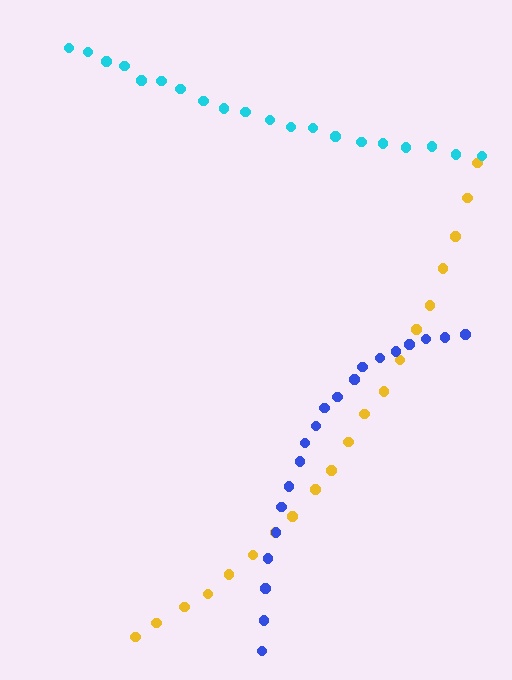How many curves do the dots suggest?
There are 3 distinct paths.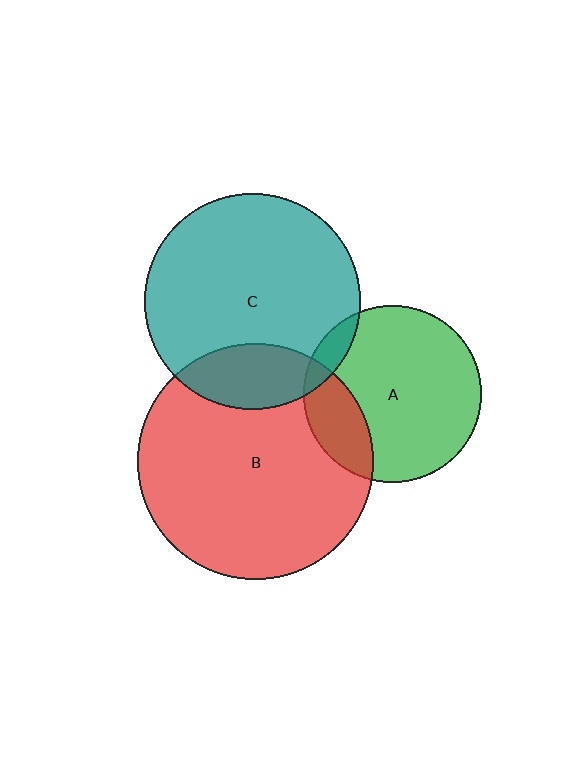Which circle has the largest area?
Circle B (red).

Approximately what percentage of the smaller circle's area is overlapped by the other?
Approximately 20%.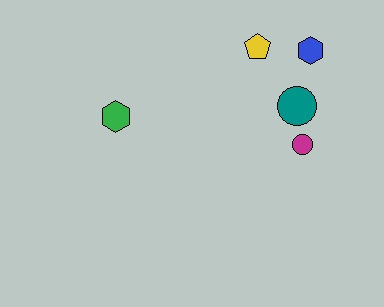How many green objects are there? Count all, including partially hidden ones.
There is 1 green object.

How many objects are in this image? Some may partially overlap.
There are 5 objects.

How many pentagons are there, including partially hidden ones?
There is 1 pentagon.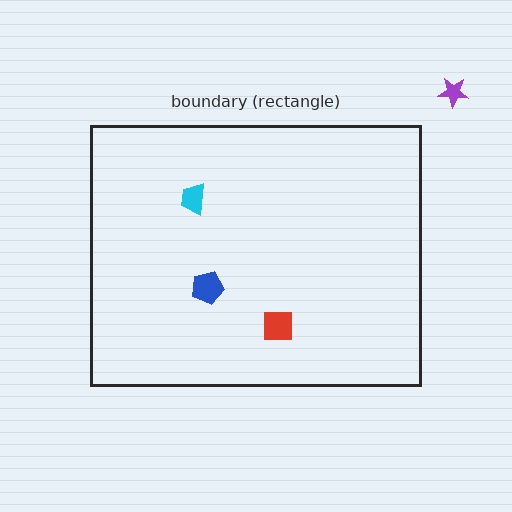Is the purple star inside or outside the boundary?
Outside.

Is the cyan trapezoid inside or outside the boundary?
Inside.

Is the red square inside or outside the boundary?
Inside.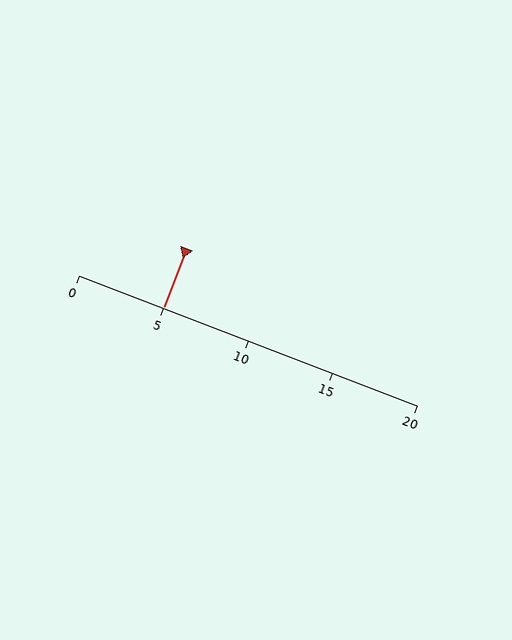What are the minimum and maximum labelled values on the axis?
The axis runs from 0 to 20.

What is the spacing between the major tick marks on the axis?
The major ticks are spaced 5 apart.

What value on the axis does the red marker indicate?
The marker indicates approximately 5.